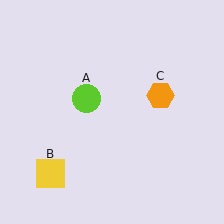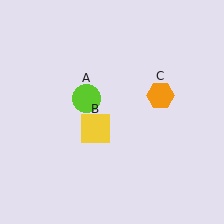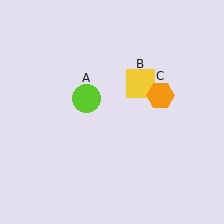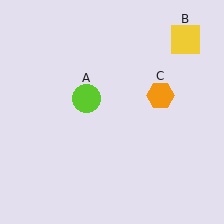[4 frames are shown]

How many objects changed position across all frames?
1 object changed position: yellow square (object B).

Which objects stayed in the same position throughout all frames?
Lime circle (object A) and orange hexagon (object C) remained stationary.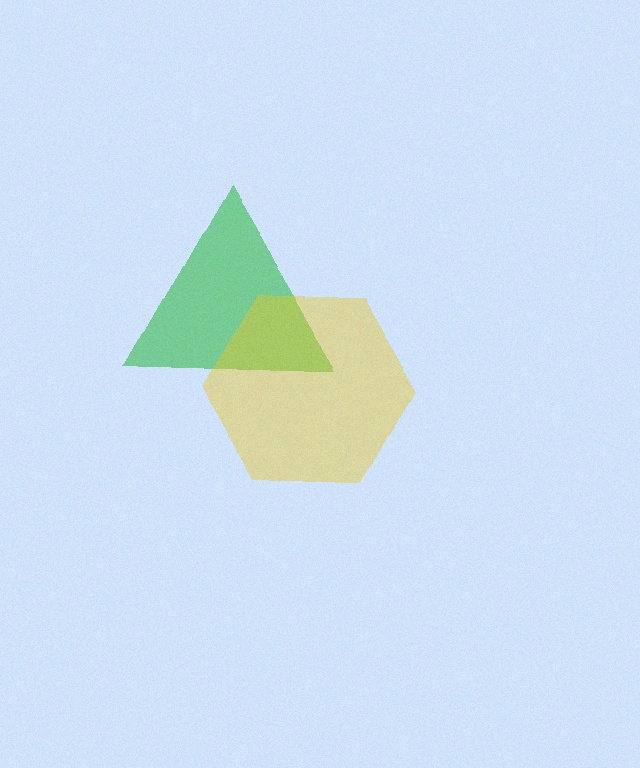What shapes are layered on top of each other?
The layered shapes are: a green triangle, a yellow hexagon.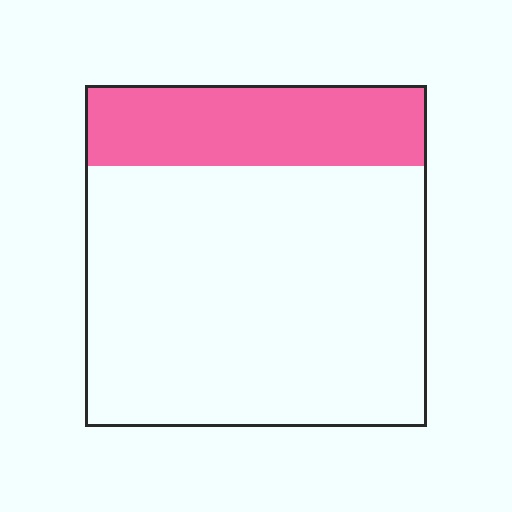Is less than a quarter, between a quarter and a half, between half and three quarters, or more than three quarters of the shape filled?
Less than a quarter.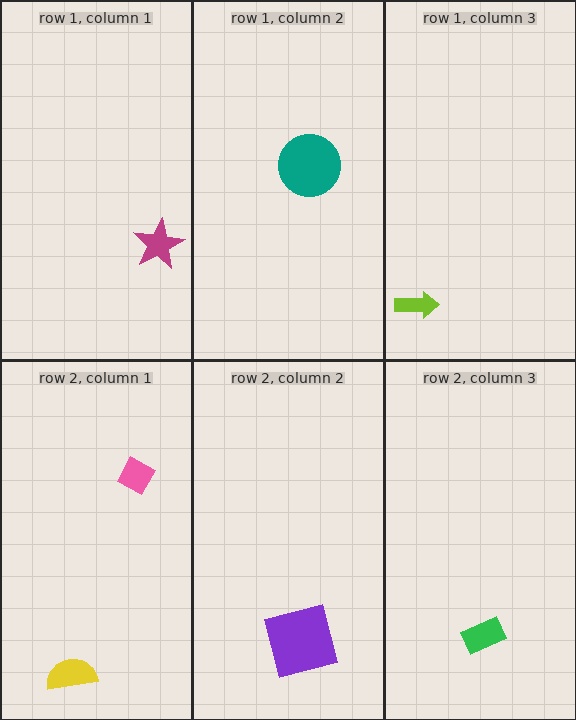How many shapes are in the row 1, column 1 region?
1.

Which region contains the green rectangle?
The row 2, column 3 region.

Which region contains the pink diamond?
The row 2, column 1 region.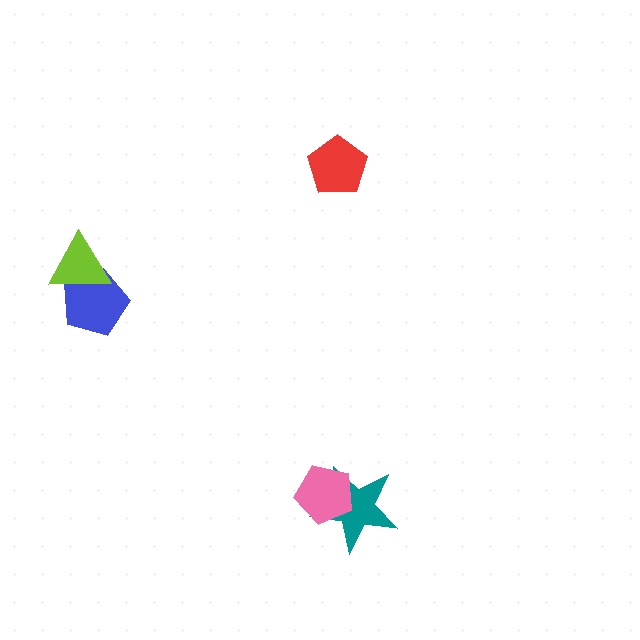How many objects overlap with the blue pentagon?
1 object overlaps with the blue pentagon.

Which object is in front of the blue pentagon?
The lime triangle is in front of the blue pentagon.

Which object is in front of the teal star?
The pink pentagon is in front of the teal star.